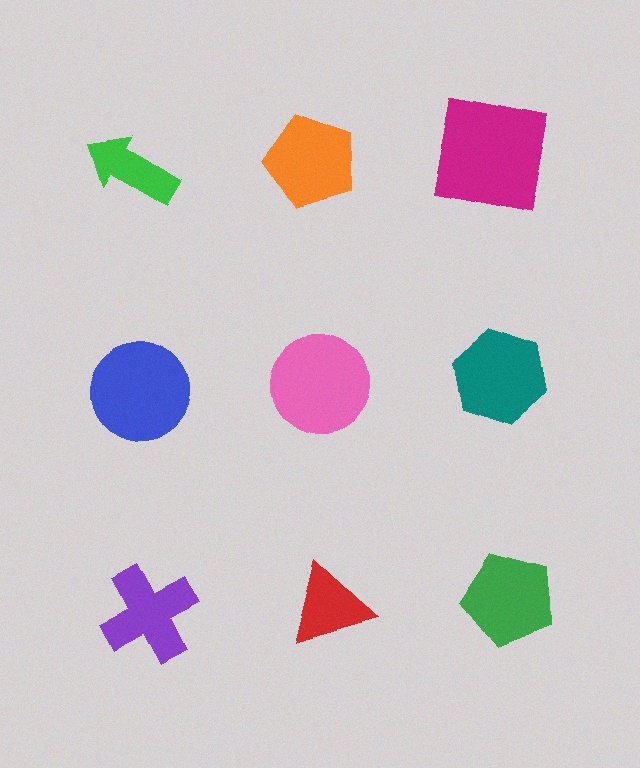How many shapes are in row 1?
3 shapes.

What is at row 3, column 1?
A purple cross.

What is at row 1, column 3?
A magenta square.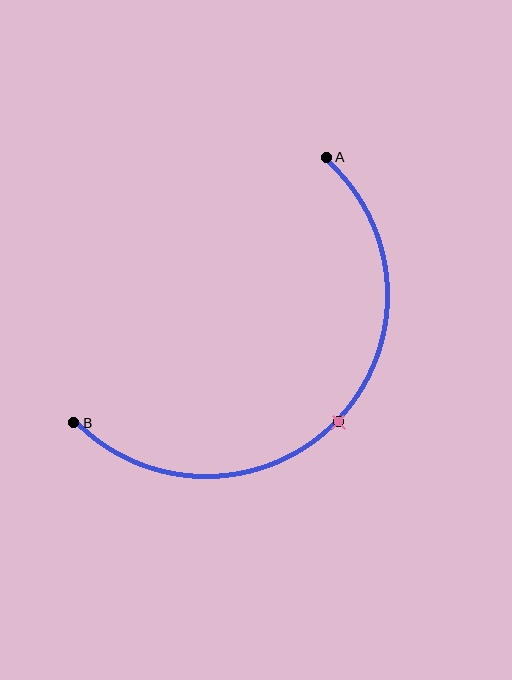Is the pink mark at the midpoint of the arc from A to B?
Yes. The pink mark lies on the arc at equal arc-length from both A and B — it is the arc midpoint.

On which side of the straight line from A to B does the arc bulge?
The arc bulges below and to the right of the straight line connecting A and B.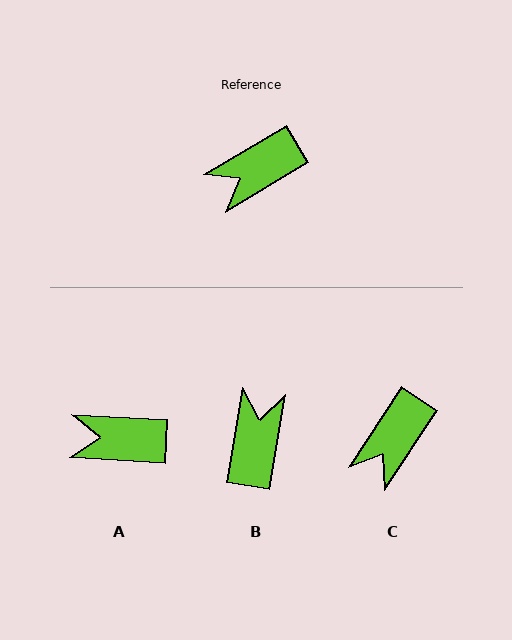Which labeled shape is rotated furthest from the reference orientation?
B, about 130 degrees away.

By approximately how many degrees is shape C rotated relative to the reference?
Approximately 26 degrees counter-clockwise.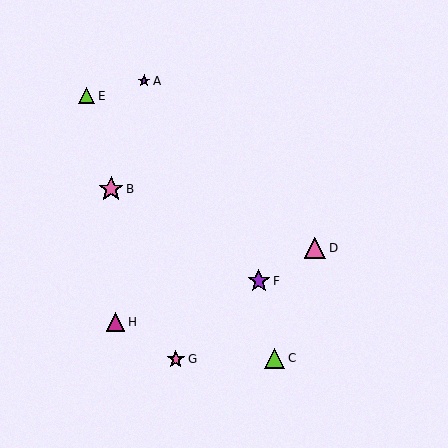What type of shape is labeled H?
Shape H is a magenta triangle.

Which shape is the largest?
The pink star (labeled B) is the largest.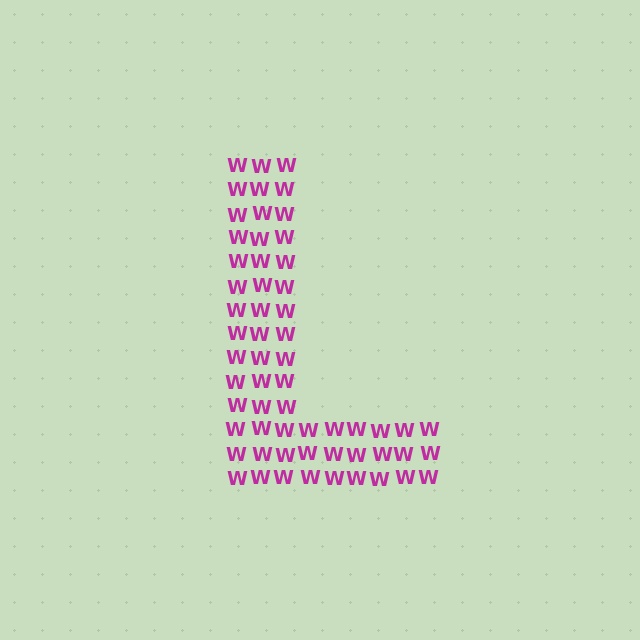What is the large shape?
The large shape is the letter L.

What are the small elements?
The small elements are letter W's.